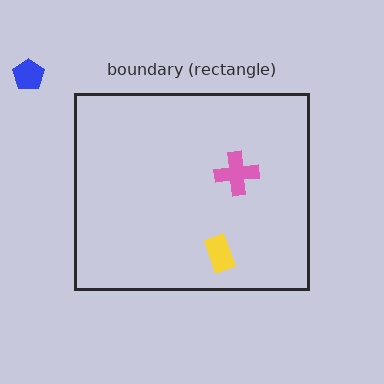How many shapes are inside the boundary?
2 inside, 1 outside.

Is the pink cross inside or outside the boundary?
Inside.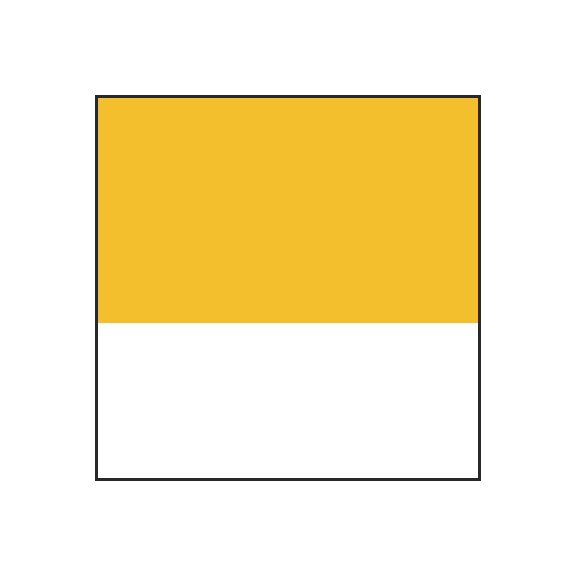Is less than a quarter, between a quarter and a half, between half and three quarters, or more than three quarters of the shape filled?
Between half and three quarters.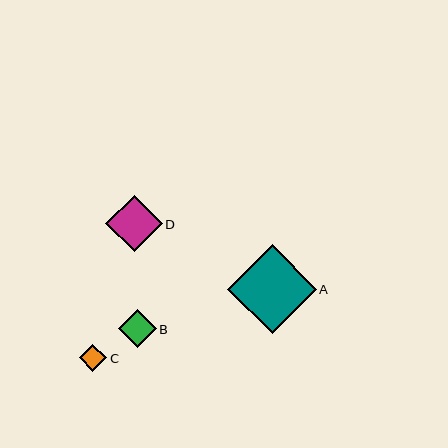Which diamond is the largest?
Diamond A is the largest with a size of approximately 89 pixels.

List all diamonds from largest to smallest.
From largest to smallest: A, D, B, C.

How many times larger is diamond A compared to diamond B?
Diamond A is approximately 2.3 times the size of diamond B.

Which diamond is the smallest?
Diamond C is the smallest with a size of approximately 27 pixels.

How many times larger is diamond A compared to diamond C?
Diamond A is approximately 3.2 times the size of diamond C.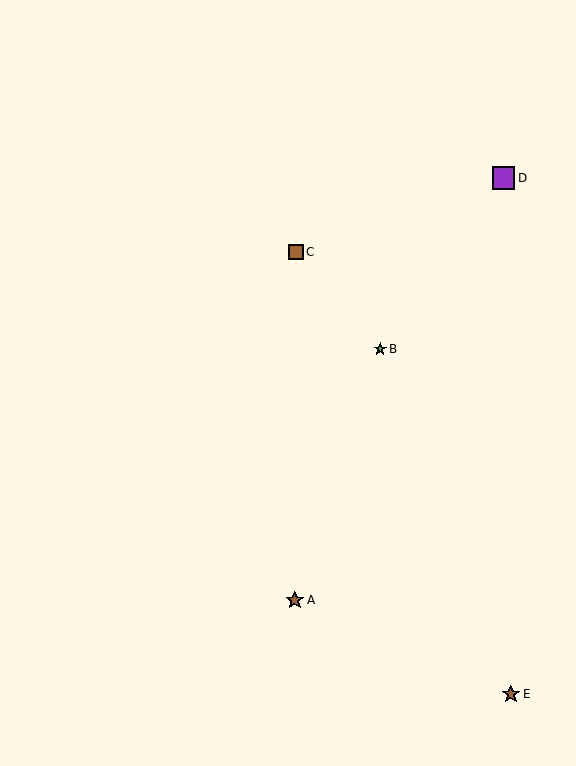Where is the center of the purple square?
The center of the purple square is at (504, 178).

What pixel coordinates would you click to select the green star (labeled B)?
Click at (380, 349) to select the green star B.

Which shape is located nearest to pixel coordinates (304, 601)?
The brown star (labeled A) at (295, 600) is nearest to that location.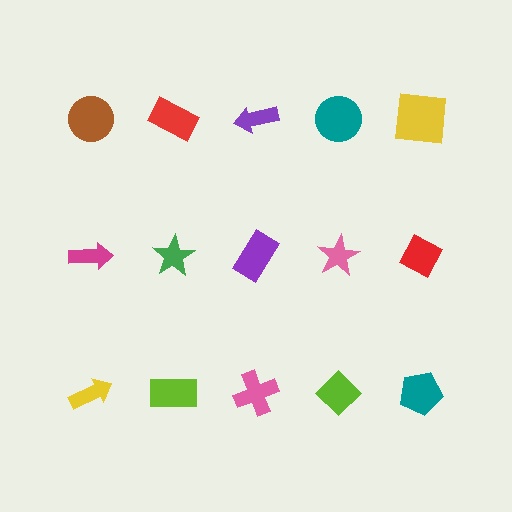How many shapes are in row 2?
5 shapes.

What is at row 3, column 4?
A lime diamond.